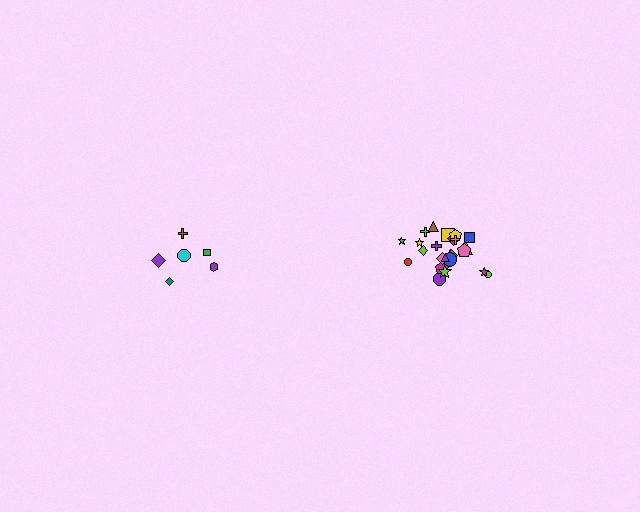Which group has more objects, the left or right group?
The right group.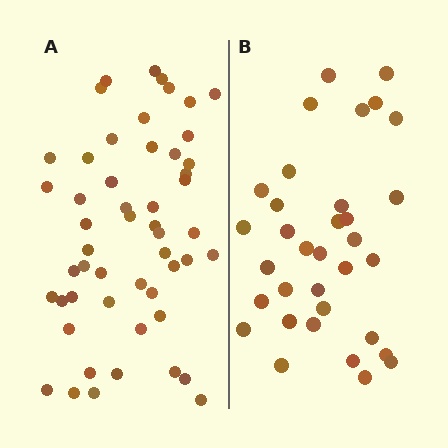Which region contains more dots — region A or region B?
Region A (the left region) has more dots.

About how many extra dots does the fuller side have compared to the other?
Region A has approximately 20 more dots than region B.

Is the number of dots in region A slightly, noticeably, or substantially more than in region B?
Region A has substantially more. The ratio is roughly 1.5 to 1.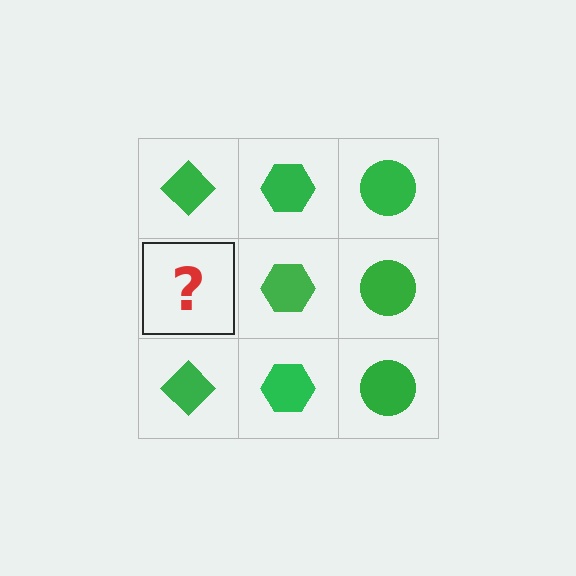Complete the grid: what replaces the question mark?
The question mark should be replaced with a green diamond.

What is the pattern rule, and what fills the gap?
The rule is that each column has a consistent shape. The gap should be filled with a green diamond.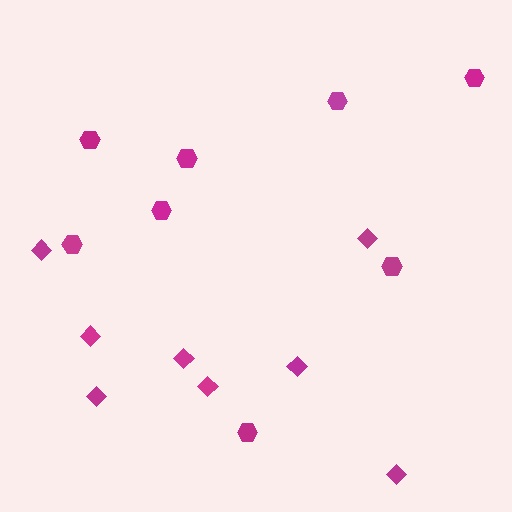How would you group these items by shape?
There are 2 groups: one group of hexagons (8) and one group of diamonds (8).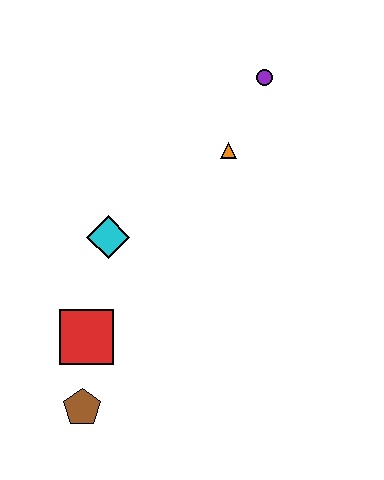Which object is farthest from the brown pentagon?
The purple circle is farthest from the brown pentagon.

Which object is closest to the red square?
The brown pentagon is closest to the red square.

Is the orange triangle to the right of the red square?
Yes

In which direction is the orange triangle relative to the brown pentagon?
The orange triangle is above the brown pentagon.